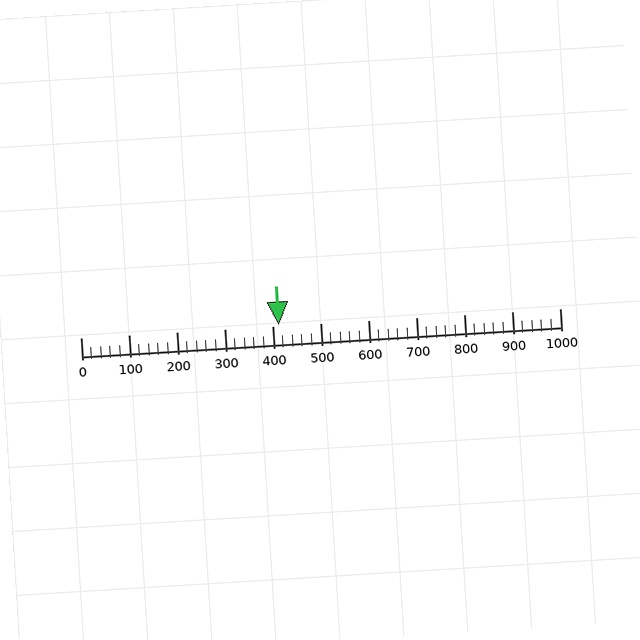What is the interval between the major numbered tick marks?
The major tick marks are spaced 100 units apart.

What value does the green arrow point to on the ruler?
The green arrow points to approximately 413.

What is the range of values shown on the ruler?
The ruler shows values from 0 to 1000.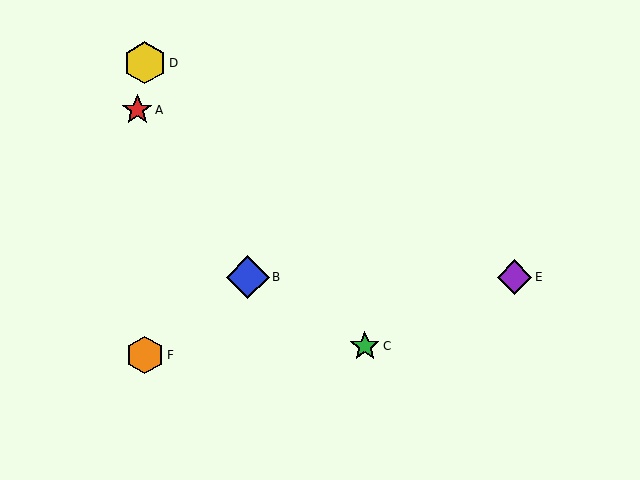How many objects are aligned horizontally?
2 objects (B, E) are aligned horizontally.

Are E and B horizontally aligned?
Yes, both are at y≈277.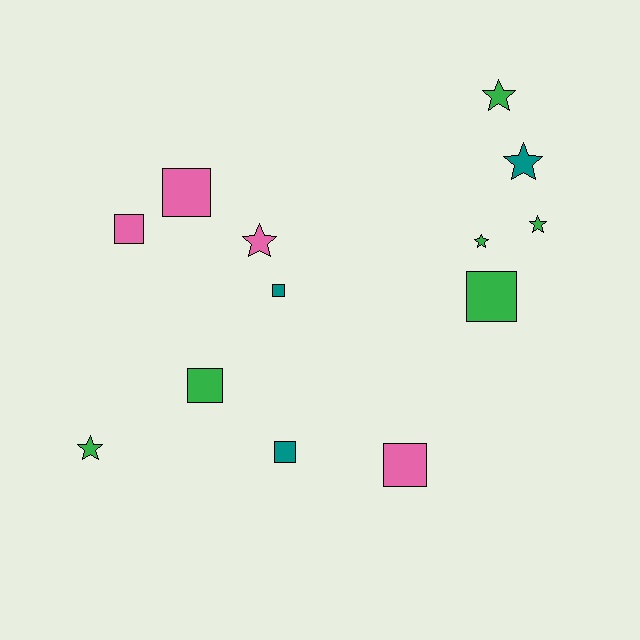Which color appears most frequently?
Green, with 6 objects.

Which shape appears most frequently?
Square, with 7 objects.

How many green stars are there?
There are 4 green stars.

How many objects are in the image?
There are 13 objects.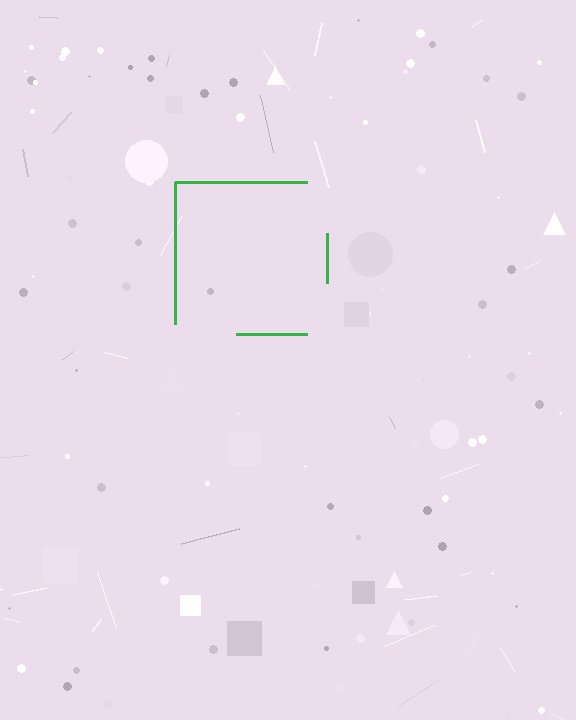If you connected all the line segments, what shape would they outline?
They would outline a square.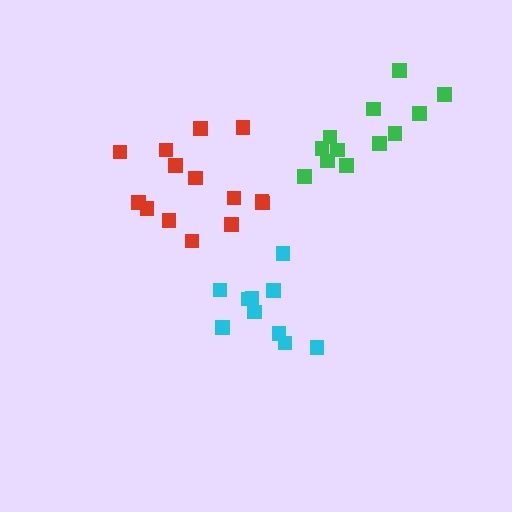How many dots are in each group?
Group 1: 12 dots, Group 2: 10 dots, Group 3: 14 dots (36 total).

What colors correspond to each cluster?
The clusters are colored: green, cyan, red.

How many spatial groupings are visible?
There are 3 spatial groupings.